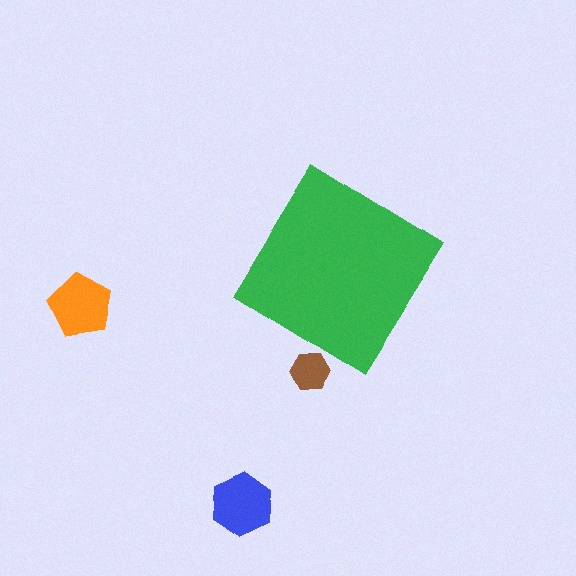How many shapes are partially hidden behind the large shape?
1 shape is partially hidden.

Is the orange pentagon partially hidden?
No, the orange pentagon is fully visible.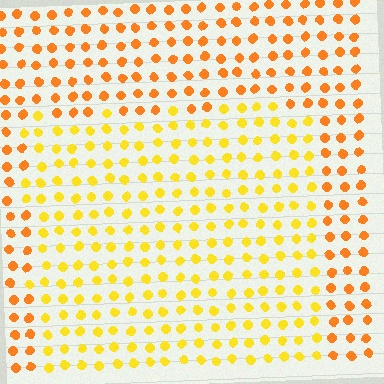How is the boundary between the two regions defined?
The boundary is defined purely by a slight shift in hue (about 27 degrees). Spacing, size, and orientation are identical on both sides.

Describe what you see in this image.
The image is filled with small orange elements in a uniform arrangement. A rectangle-shaped region is visible where the elements are tinted to a slightly different hue, forming a subtle color boundary.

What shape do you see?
I see a rectangle.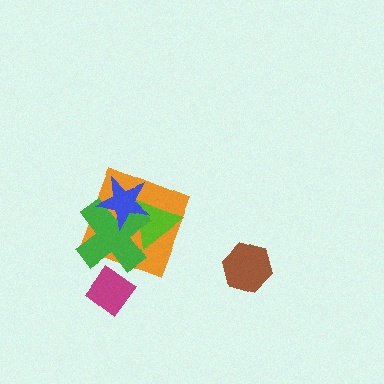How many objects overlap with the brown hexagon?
0 objects overlap with the brown hexagon.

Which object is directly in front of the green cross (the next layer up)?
The blue star is directly in front of the green cross.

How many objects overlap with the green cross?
4 objects overlap with the green cross.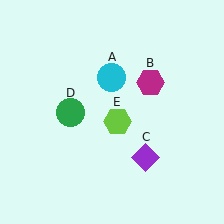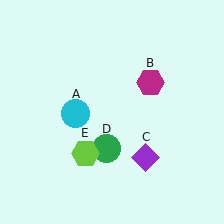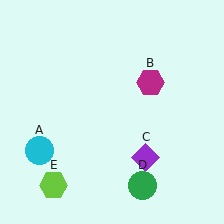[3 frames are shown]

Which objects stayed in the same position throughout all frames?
Magenta hexagon (object B) and purple diamond (object C) remained stationary.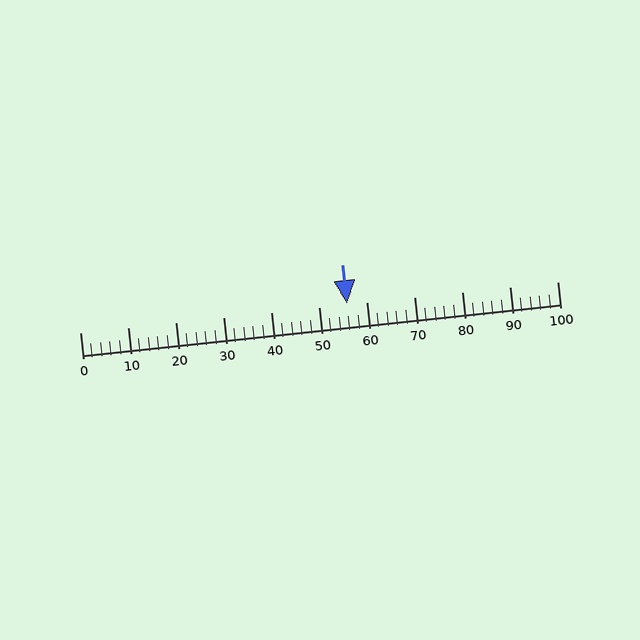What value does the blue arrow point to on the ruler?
The blue arrow points to approximately 56.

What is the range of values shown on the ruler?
The ruler shows values from 0 to 100.